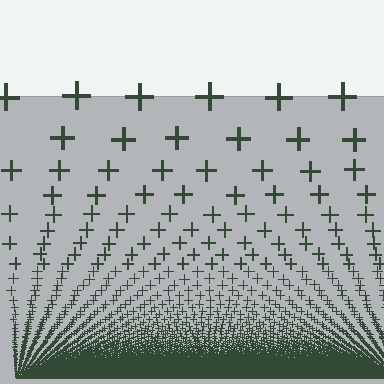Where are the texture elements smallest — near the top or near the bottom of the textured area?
Near the bottom.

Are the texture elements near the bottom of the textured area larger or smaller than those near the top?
Smaller. The gradient is inverted — elements near the bottom are smaller and denser.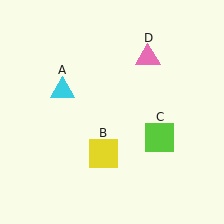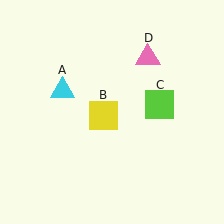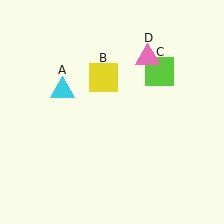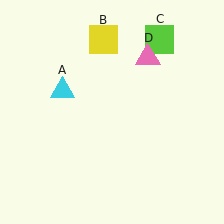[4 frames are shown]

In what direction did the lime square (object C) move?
The lime square (object C) moved up.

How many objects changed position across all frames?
2 objects changed position: yellow square (object B), lime square (object C).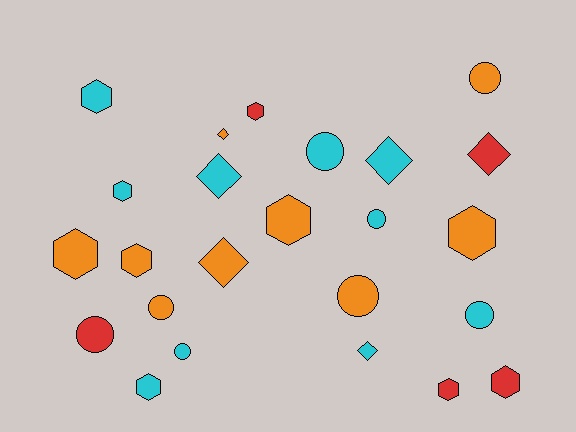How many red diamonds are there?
There is 1 red diamond.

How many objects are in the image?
There are 24 objects.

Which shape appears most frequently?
Hexagon, with 10 objects.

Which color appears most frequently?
Cyan, with 10 objects.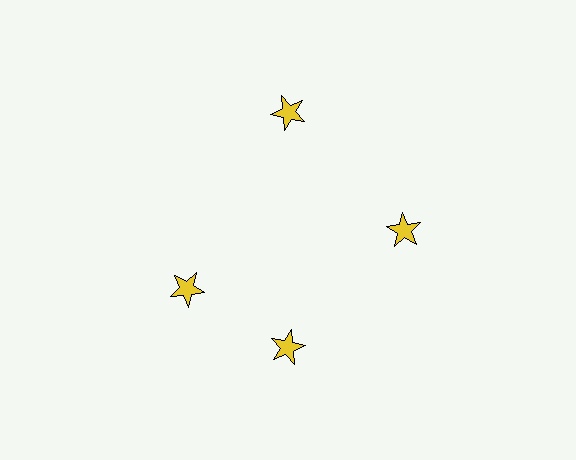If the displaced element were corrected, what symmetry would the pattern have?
It would have 4-fold rotational symmetry — the pattern would map onto itself every 90 degrees.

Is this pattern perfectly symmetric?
No. The 4 yellow stars are arranged in a ring, but one element near the 9 o'clock position is rotated out of alignment along the ring, breaking the 4-fold rotational symmetry.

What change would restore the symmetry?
The symmetry would be restored by rotating it back into even spacing with its neighbors so that all 4 stars sit at equal angles and equal distance from the center.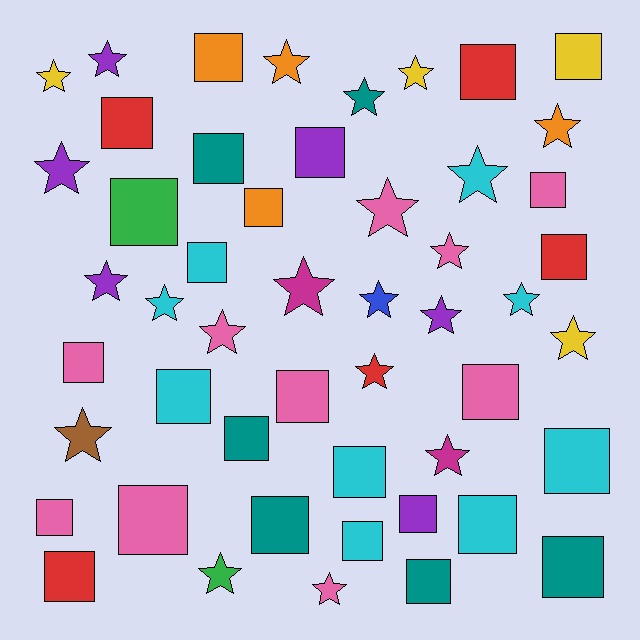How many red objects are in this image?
There are 5 red objects.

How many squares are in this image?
There are 27 squares.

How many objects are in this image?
There are 50 objects.